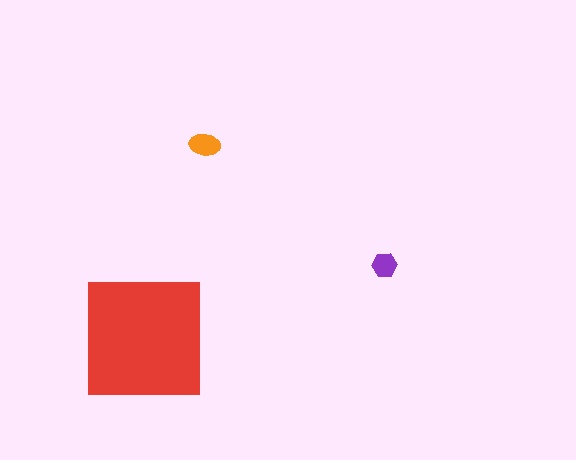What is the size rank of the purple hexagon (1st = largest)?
3rd.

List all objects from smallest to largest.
The purple hexagon, the orange ellipse, the red square.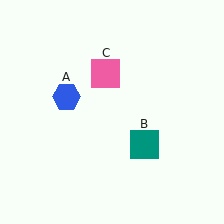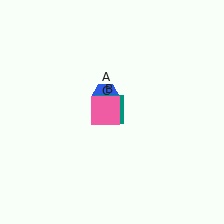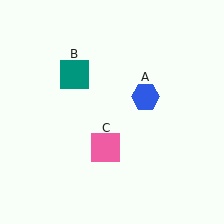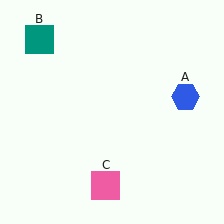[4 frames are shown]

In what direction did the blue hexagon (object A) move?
The blue hexagon (object A) moved right.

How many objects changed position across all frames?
3 objects changed position: blue hexagon (object A), teal square (object B), pink square (object C).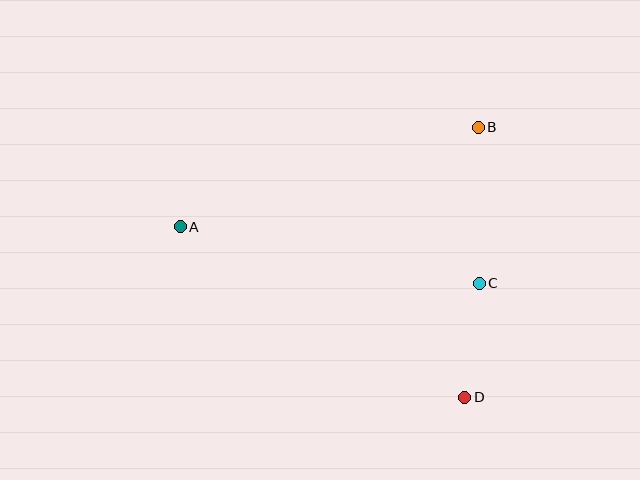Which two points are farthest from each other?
Points A and D are farthest from each other.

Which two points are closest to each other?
Points C and D are closest to each other.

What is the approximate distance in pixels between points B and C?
The distance between B and C is approximately 156 pixels.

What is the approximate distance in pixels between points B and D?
The distance between B and D is approximately 270 pixels.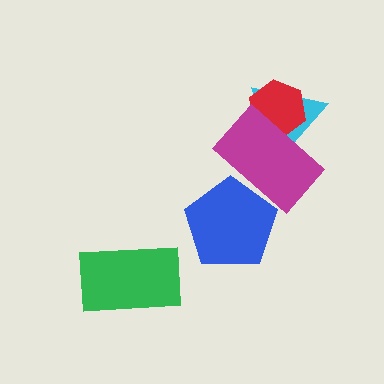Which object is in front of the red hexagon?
The magenta rectangle is in front of the red hexagon.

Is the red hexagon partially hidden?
Yes, it is partially covered by another shape.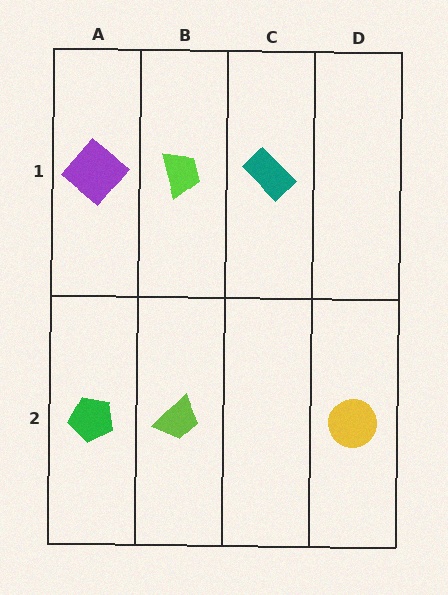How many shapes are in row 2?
3 shapes.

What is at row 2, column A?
A green pentagon.